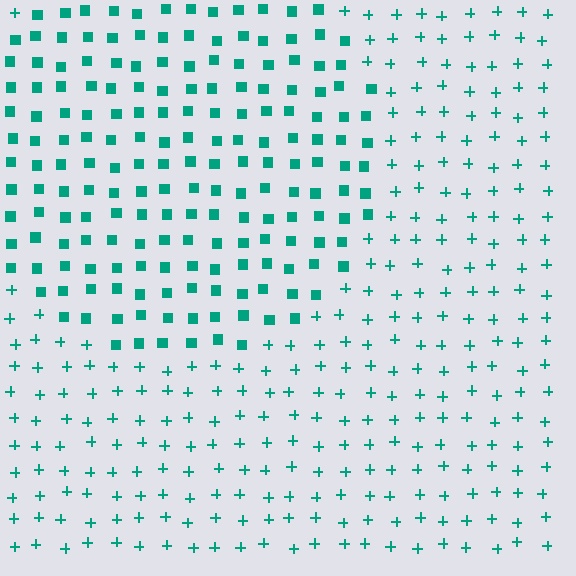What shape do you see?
I see a circle.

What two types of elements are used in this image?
The image uses squares inside the circle region and plus signs outside it.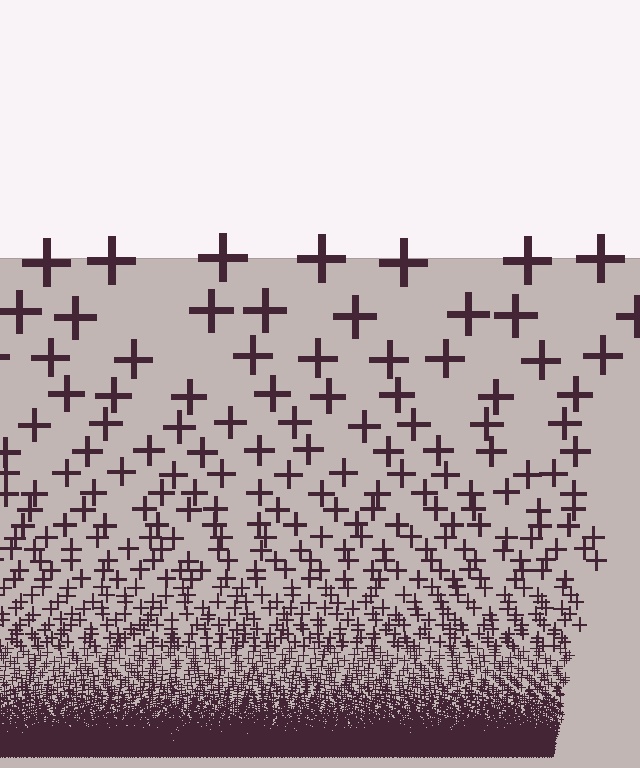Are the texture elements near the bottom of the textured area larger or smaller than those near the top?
Smaller. The gradient is inverted — elements near the bottom are smaller and denser.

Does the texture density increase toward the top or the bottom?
Density increases toward the bottom.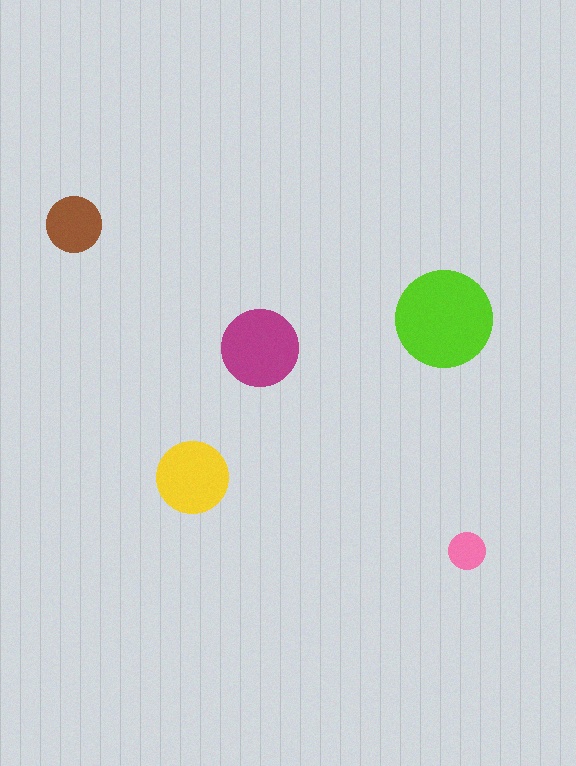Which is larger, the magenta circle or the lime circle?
The lime one.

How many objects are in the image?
There are 5 objects in the image.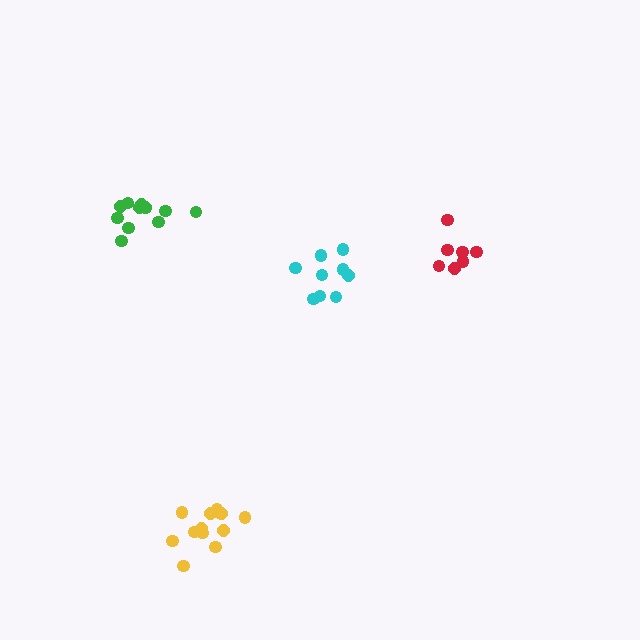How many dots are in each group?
Group 1: 9 dots, Group 2: 7 dots, Group 3: 12 dots, Group 4: 13 dots (41 total).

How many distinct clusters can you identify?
There are 4 distinct clusters.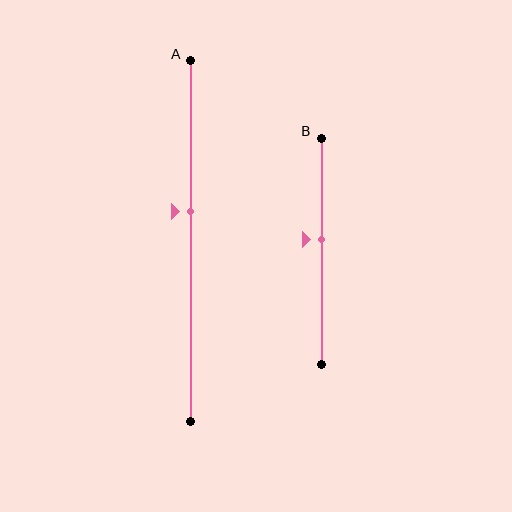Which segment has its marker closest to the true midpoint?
Segment B has its marker closest to the true midpoint.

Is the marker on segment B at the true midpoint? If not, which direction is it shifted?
No, the marker on segment B is shifted upward by about 5% of the segment length.